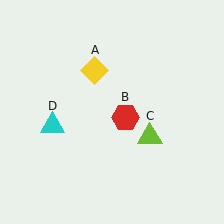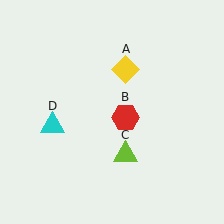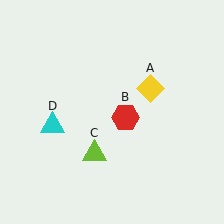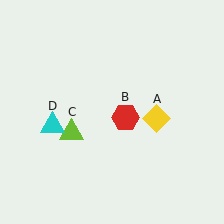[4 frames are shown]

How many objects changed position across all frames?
2 objects changed position: yellow diamond (object A), lime triangle (object C).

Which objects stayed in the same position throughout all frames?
Red hexagon (object B) and cyan triangle (object D) remained stationary.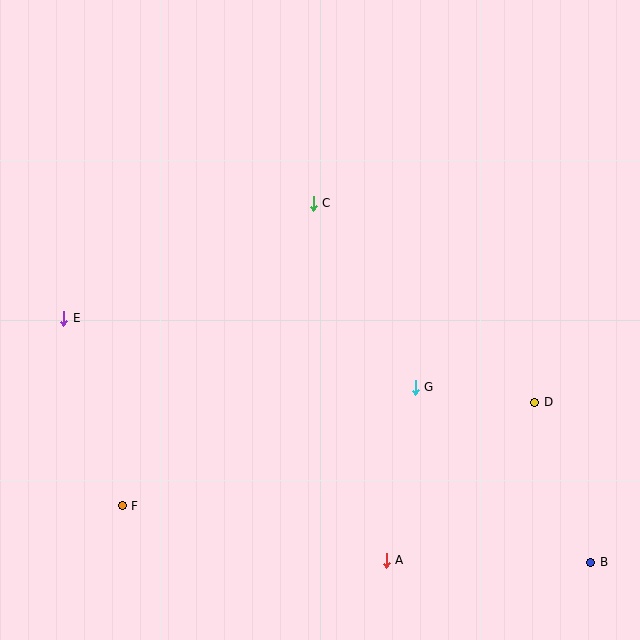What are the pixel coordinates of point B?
Point B is at (591, 562).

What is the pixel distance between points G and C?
The distance between G and C is 210 pixels.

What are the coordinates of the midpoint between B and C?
The midpoint between B and C is at (452, 383).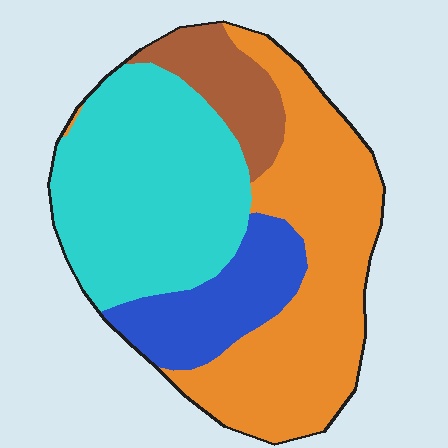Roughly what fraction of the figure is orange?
Orange covers 38% of the figure.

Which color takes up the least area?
Brown, at roughly 10%.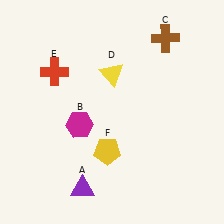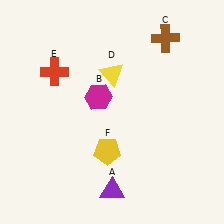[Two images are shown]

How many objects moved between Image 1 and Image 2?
2 objects moved between the two images.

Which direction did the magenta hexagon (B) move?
The magenta hexagon (B) moved up.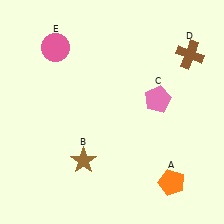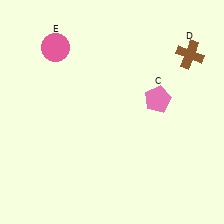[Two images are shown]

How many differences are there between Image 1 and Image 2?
There are 2 differences between the two images.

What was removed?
The orange pentagon (A), the brown star (B) were removed in Image 2.